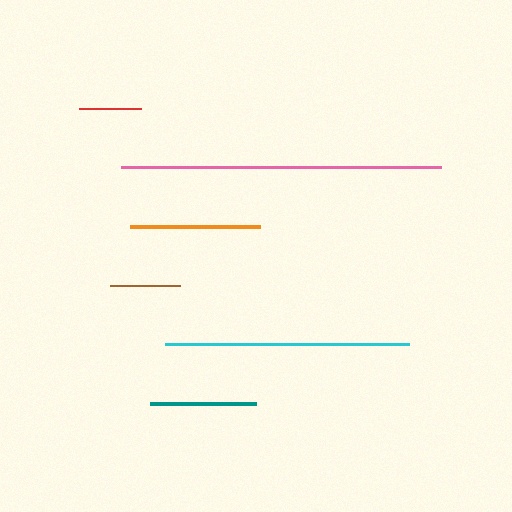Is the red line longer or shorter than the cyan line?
The cyan line is longer than the red line.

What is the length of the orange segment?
The orange segment is approximately 129 pixels long.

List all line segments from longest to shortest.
From longest to shortest: pink, cyan, orange, teal, brown, red.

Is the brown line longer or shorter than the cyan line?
The cyan line is longer than the brown line.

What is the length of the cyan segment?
The cyan segment is approximately 244 pixels long.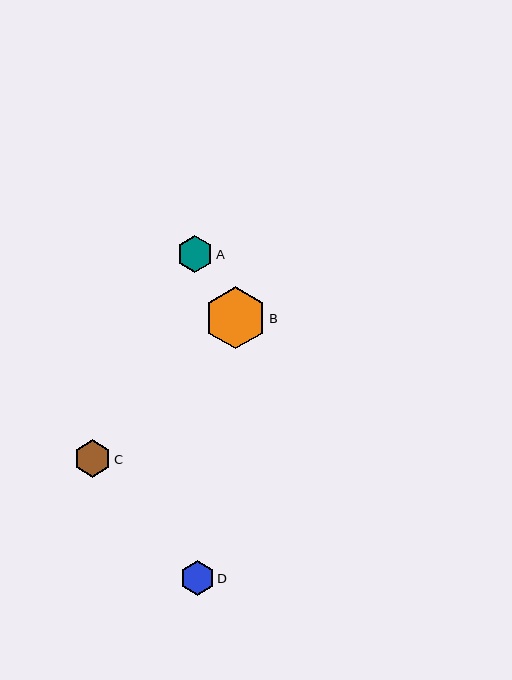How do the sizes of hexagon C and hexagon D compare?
Hexagon C and hexagon D are approximately the same size.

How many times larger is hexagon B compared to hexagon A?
Hexagon B is approximately 1.7 times the size of hexagon A.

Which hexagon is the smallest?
Hexagon D is the smallest with a size of approximately 35 pixels.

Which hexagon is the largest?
Hexagon B is the largest with a size of approximately 62 pixels.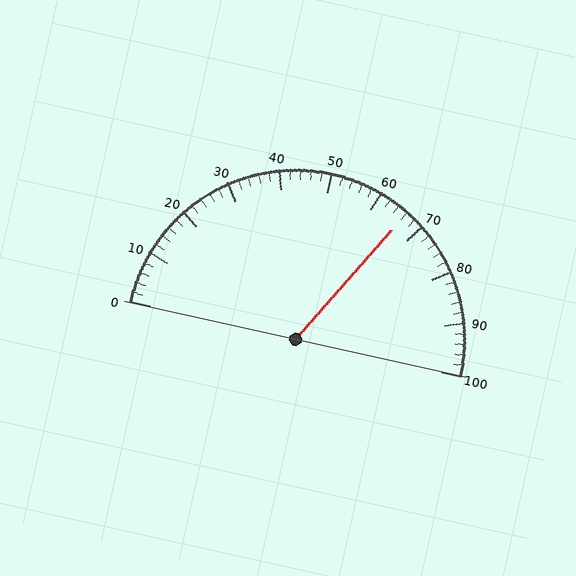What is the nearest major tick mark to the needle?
The nearest major tick mark is 70.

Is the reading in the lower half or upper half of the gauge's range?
The reading is in the upper half of the range (0 to 100).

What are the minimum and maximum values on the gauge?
The gauge ranges from 0 to 100.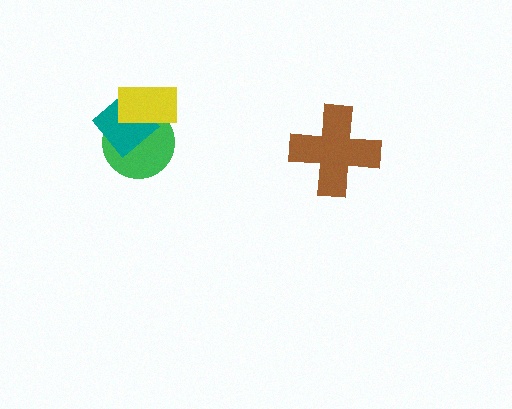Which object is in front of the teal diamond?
The yellow rectangle is in front of the teal diamond.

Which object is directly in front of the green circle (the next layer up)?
The teal diamond is directly in front of the green circle.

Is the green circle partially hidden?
Yes, it is partially covered by another shape.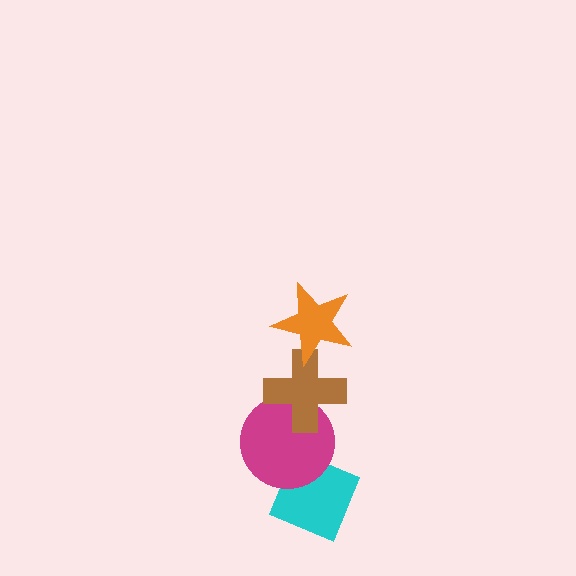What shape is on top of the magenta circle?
The brown cross is on top of the magenta circle.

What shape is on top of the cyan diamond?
The magenta circle is on top of the cyan diamond.